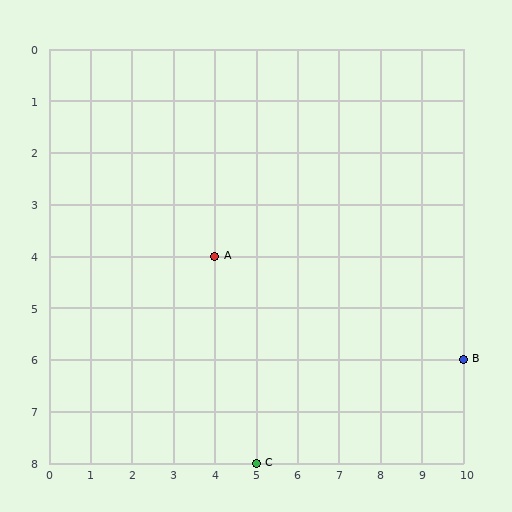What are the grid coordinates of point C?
Point C is at grid coordinates (5, 8).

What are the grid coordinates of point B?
Point B is at grid coordinates (10, 6).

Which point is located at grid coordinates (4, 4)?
Point A is at (4, 4).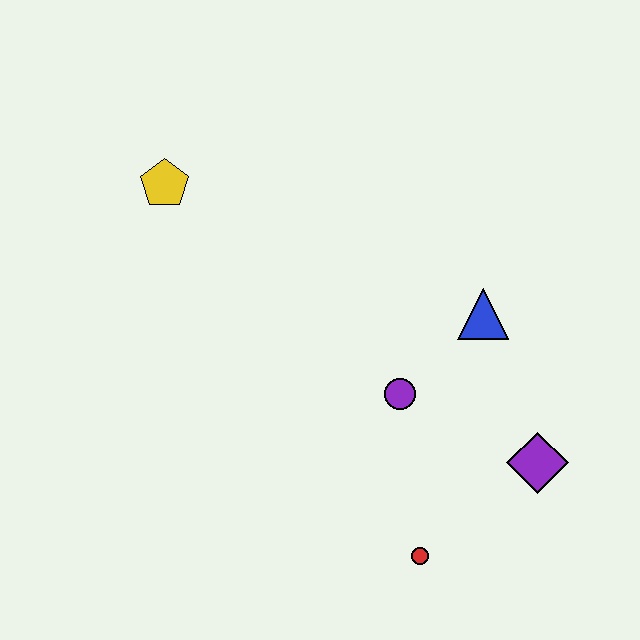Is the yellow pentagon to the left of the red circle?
Yes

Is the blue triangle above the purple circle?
Yes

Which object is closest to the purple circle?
The blue triangle is closest to the purple circle.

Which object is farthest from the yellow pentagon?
The purple diamond is farthest from the yellow pentagon.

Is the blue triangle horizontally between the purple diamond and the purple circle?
Yes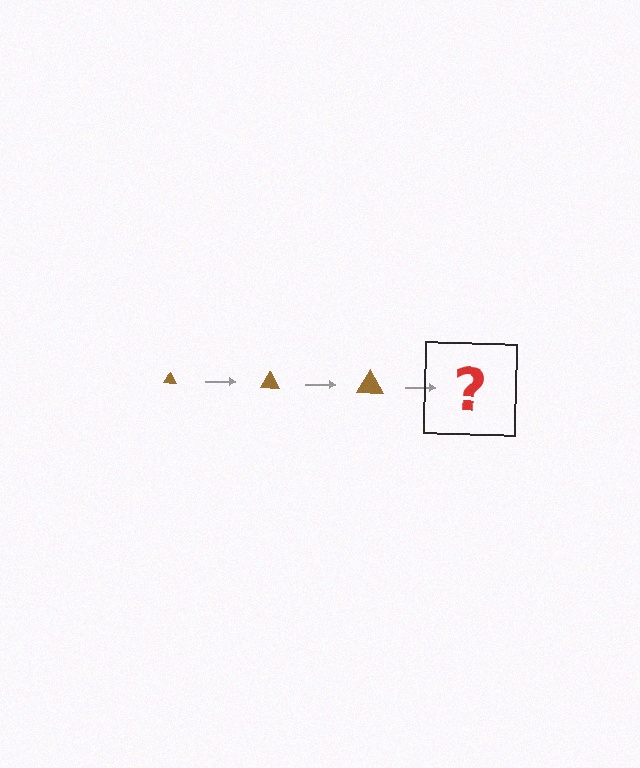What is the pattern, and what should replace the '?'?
The pattern is that the triangle gets progressively larger each step. The '?' should be a brown triangle, larger than the previous one.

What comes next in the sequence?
The next element should be a brown triangle, larger than the previous one.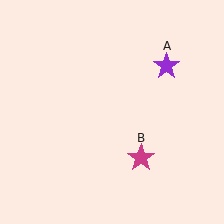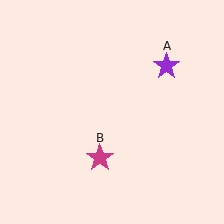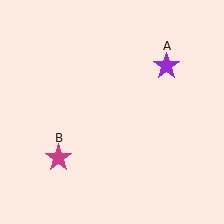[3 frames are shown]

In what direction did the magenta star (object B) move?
The magenta star (object B) moved left.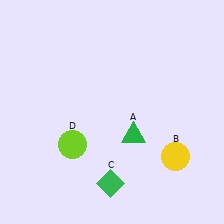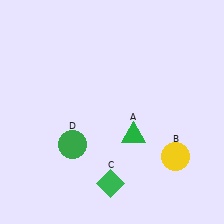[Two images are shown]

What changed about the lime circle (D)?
In Image 1, D is lime. In Image 2, it changed to green.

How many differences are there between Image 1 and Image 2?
There is 1 difference between the two images.